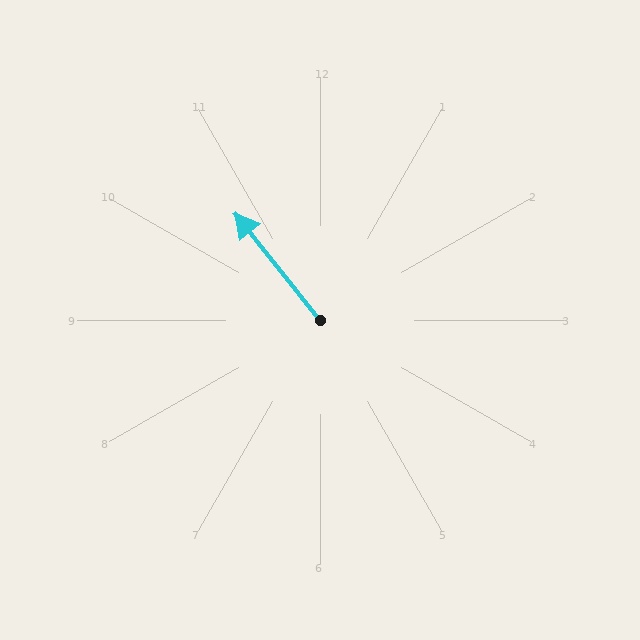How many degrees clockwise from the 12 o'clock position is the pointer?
Approximately 321 degrees.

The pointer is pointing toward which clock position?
Roughly 11 o'clock.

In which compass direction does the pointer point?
Northwest.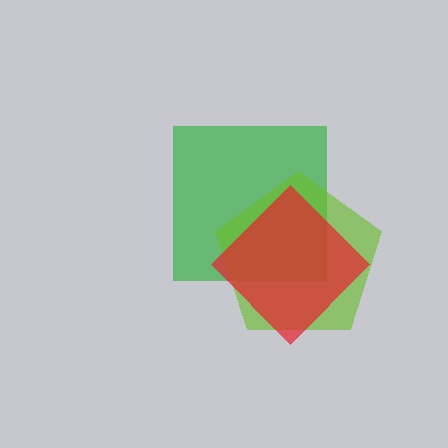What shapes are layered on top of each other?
The layered shapes are: a green square, a lime pentagon, a red diamond.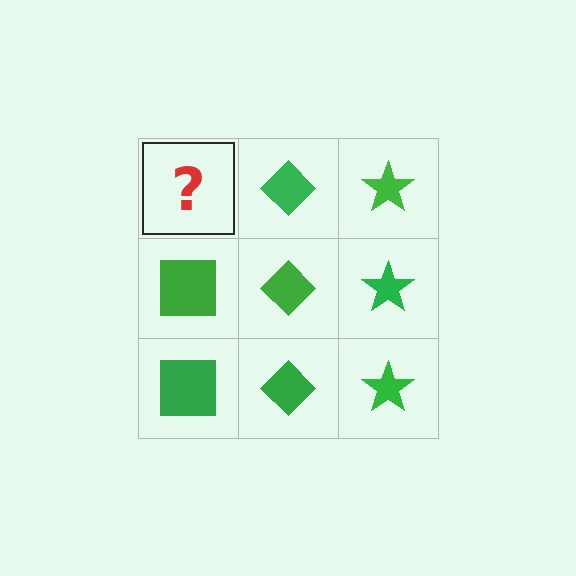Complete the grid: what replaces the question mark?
The question mark should be replaced with a green square.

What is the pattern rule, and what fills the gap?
The rule is that each column has a consistent shape. The gap should be filled with a green square.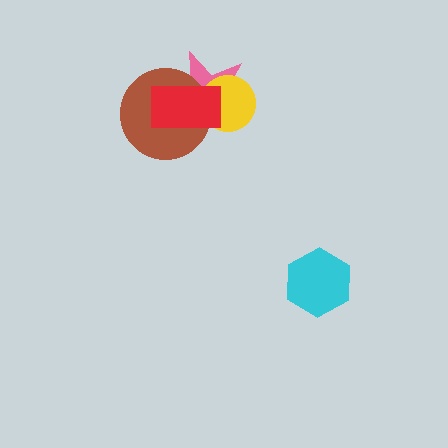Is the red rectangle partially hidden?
No, no other shape covers it.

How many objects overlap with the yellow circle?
3 objects overlap with the yellow circle.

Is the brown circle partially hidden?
Yes, it is partially covered by another shape.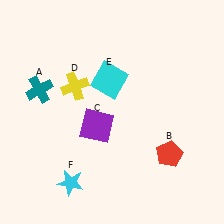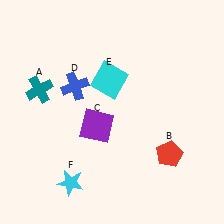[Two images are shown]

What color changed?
The cross (D) changed from yellow in Image 1 to blue in Image 2.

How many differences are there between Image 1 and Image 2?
There is 1 difference between the two images.